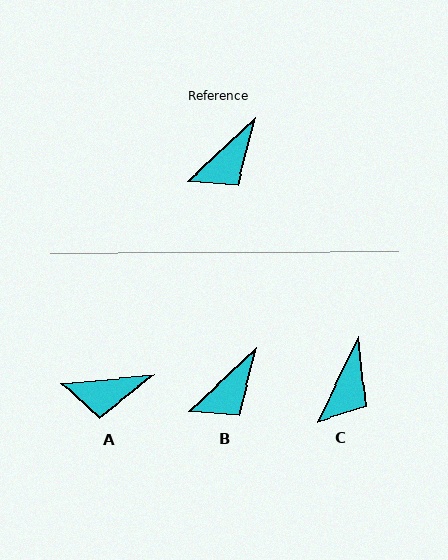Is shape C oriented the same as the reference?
No, it is off by about 21 degrees.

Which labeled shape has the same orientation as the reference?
B.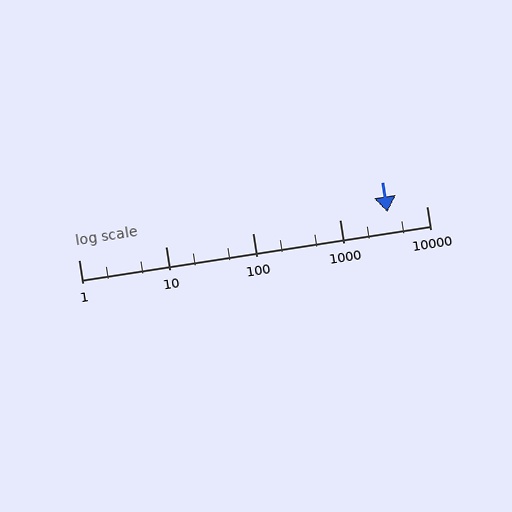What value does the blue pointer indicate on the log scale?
The pointer indicates approximately 3600.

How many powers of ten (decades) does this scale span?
The scale spans 4 decades, from 1 to 10000.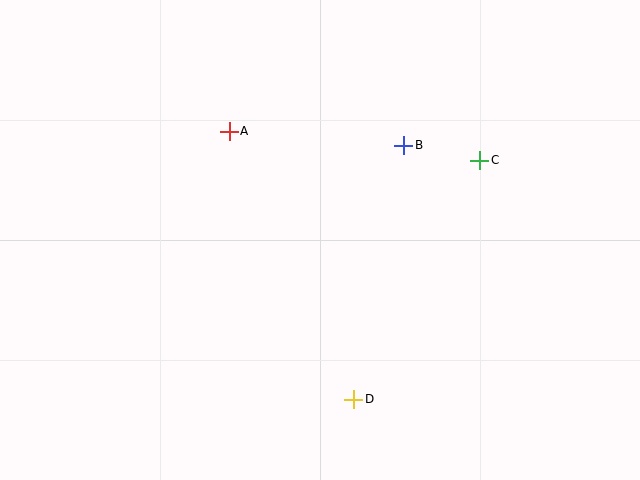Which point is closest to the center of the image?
Point B at (404, 145) is closest to the center.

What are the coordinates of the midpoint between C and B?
The midpoint between C and B is at (442, 153).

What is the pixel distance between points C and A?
The distance between C and A is 252 pixels.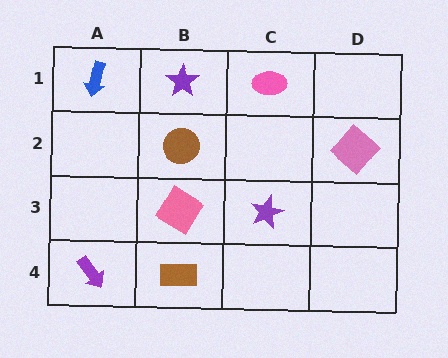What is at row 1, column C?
A pink ellipse.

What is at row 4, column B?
A brown rectangle.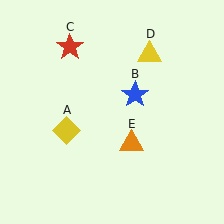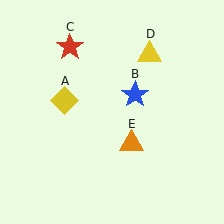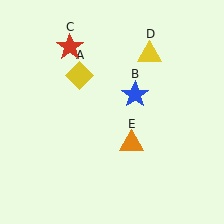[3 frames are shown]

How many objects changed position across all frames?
1 object changed position: yellow diamond (object A).